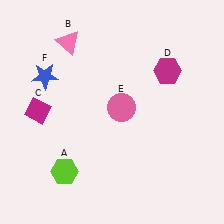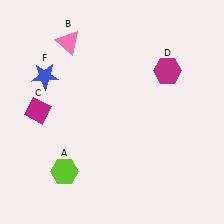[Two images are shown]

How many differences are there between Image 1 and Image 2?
There is 1 difference between the two images.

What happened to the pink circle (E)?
The pink circle (E) was removed in Image 2. It was in the top-right area of Image 1.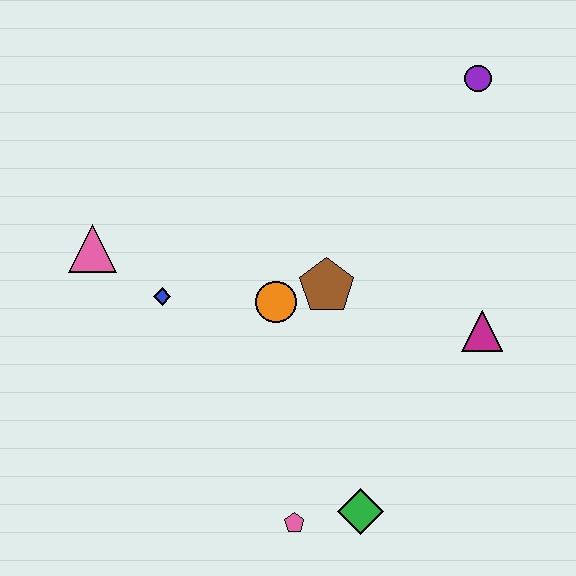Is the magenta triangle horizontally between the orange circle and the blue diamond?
No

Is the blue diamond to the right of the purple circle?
No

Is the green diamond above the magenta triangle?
No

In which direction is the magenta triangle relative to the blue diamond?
The magenta triangle is to the right of the blue diamond.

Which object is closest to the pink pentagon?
The green diamond is closest to the pink pentagon.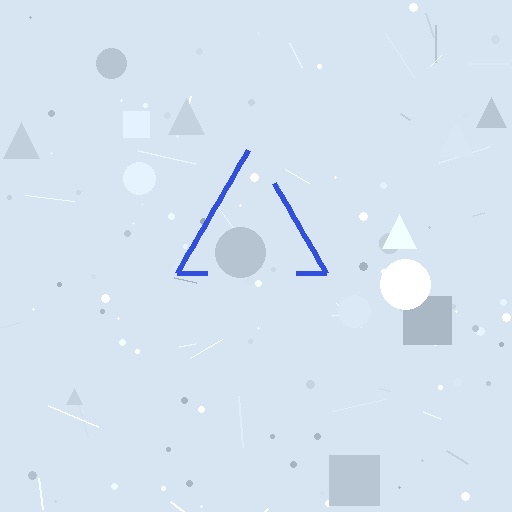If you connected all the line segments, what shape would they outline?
They would outline a triangle.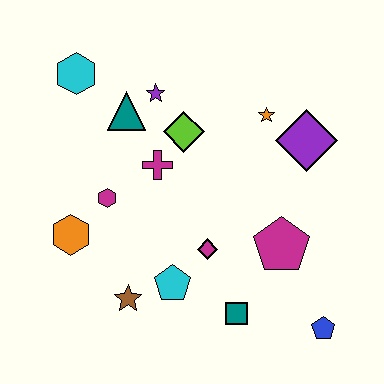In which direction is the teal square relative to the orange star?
The teal square is below the orange star.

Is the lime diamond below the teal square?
No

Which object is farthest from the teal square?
The cyan hexagon is farthest from the teal square.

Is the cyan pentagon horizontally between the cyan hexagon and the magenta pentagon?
Yes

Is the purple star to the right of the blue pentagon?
No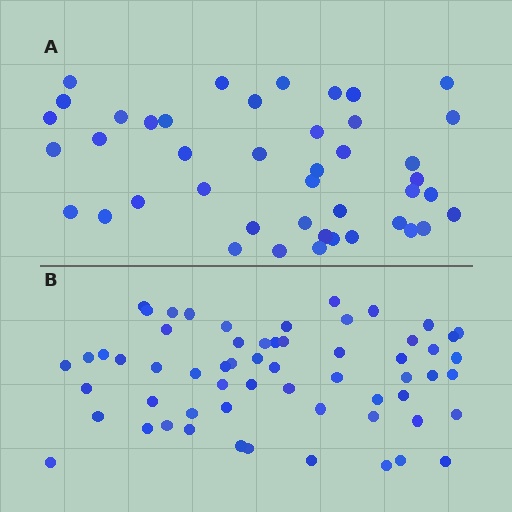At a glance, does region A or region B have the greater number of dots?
Region B (the bottom region) has more dots.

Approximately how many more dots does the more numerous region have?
Region B has approximately 15 more dots than region A.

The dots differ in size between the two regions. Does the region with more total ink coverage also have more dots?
No. Region A has more total ink coverage because its dots are larger, but region B actually contains more individual dots. Total area can be misleading — the number of items is what matters here.